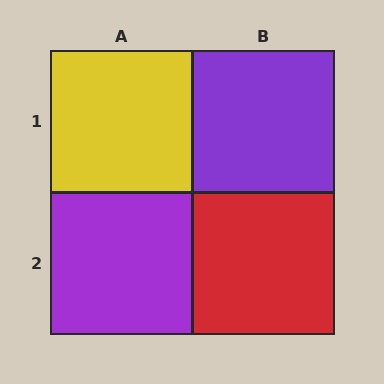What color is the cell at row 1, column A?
Yellow.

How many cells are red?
1 cell is red.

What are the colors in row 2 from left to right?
Purple, red.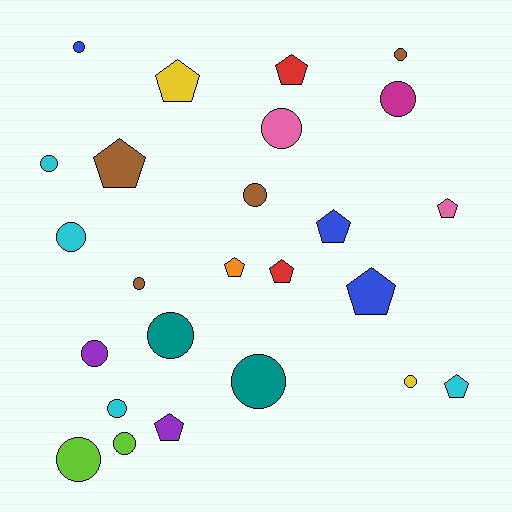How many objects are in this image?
There are 25 objects.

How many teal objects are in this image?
There are 2 teal objects.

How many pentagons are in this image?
There are 10 pentagons.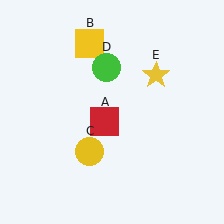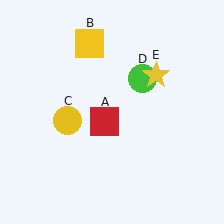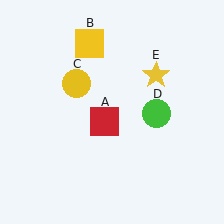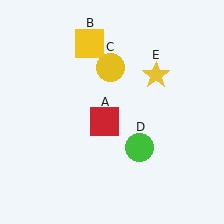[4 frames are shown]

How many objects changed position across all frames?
2 objects changed position: yellow circle (object C), green circle (object D).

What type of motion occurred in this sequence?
The yellow circle (object C), green circle (object D) rotated clockwise around the center of the scene.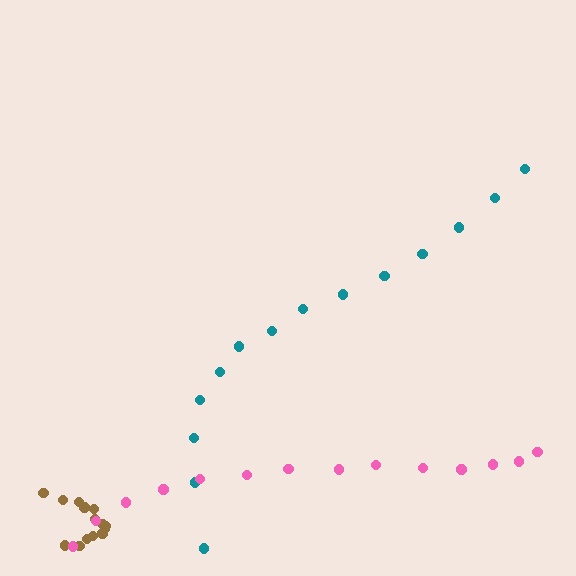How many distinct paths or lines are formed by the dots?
There are 3 distinct paths.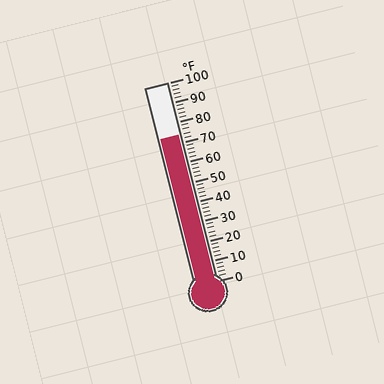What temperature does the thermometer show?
The thermometer shows approximately 74°F.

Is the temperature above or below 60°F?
The temperature is above 60°F.